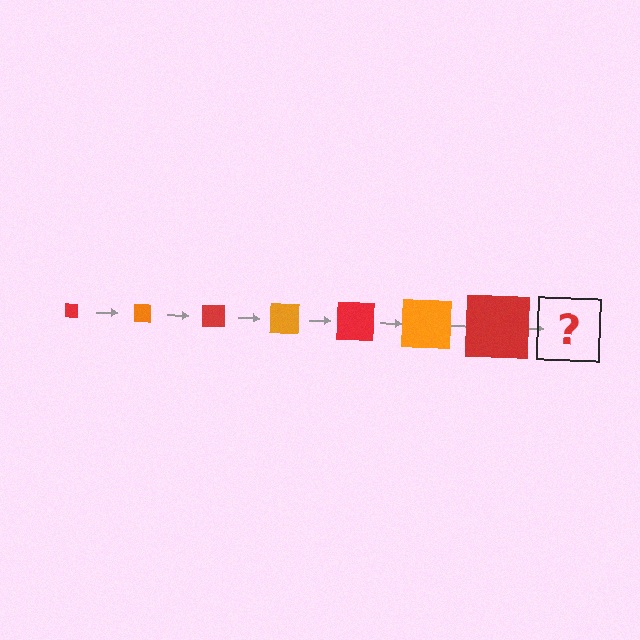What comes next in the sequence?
The next element should be an orange square, larger than the previous one.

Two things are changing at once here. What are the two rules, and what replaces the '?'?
The two rules are that the square grows larger each step and the color cycles through red and orange. The '?' should be an orange square, larger than the previous one.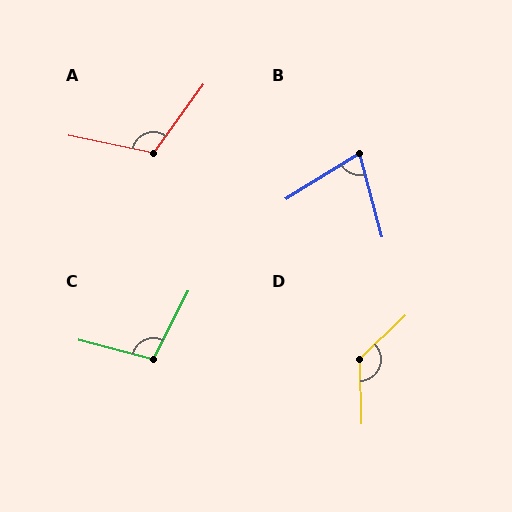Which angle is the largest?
D, at approximately 133 degrees.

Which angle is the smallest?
B, at approximately 73 degrees.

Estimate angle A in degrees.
Approximately 115 degrees.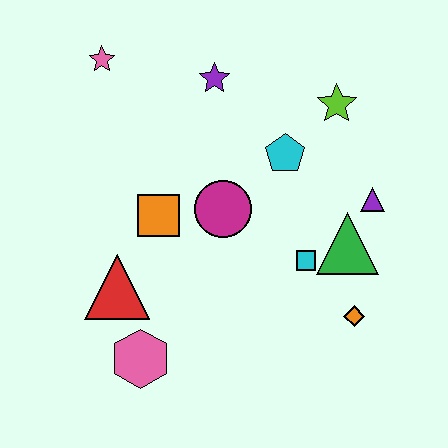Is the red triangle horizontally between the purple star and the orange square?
No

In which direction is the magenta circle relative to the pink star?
The magenta circle is below the pink star.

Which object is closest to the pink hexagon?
The red triangle is closest to the pink hexagon.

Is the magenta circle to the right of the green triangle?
No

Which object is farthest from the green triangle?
The pink star is farthest from the green triangle.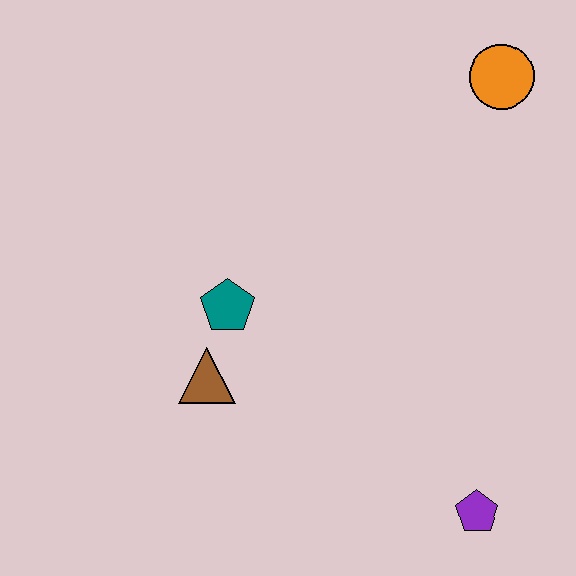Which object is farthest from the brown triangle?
The orange circle is farthest from the brown triangle.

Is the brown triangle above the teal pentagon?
No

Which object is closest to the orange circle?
The teal pentagon is closest to the orange circle.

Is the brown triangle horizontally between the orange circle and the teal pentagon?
No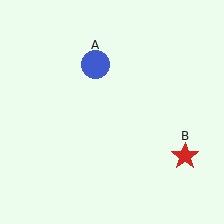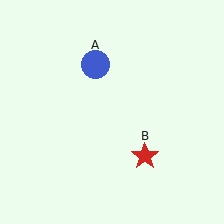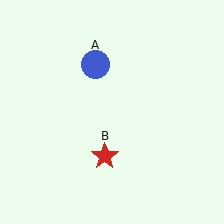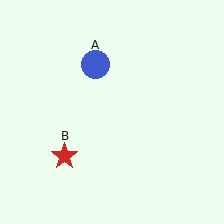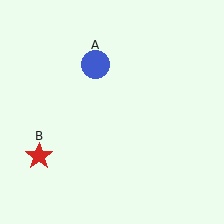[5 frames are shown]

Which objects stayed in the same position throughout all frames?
Blue circle (object A) remained stationary.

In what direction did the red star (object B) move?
The red star (object B) moved left.